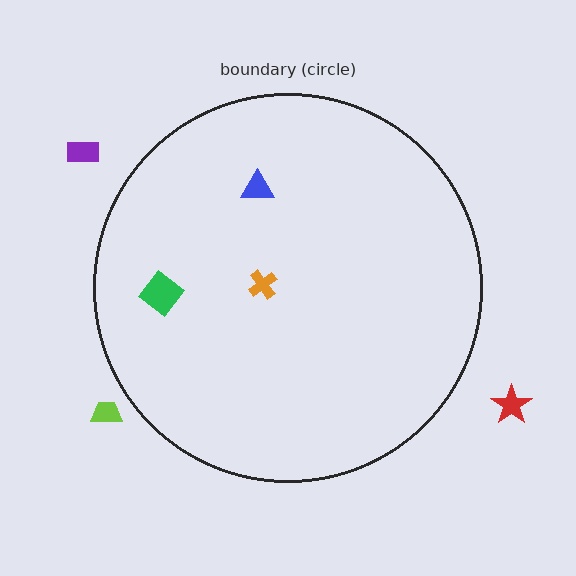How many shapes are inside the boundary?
3 inside, 3 outside.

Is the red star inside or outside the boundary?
Outside.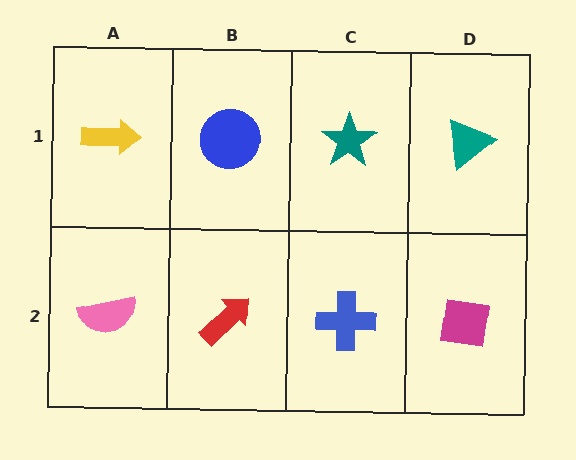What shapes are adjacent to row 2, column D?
A teal triangle (row 1, column D), a blue cross (row 2, column C).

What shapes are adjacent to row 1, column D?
A magenta square (row 2, column D), a teal star (row 1, column C).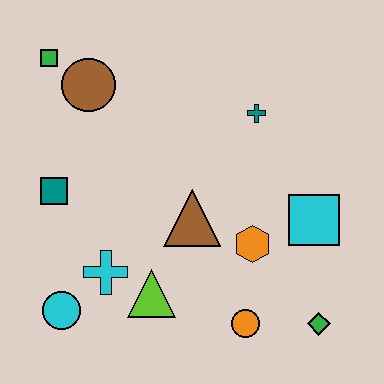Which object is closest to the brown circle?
The green square is closest to the brown circle.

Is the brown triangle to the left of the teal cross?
Yes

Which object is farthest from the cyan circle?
The teal cross is farthest from the cyan circle.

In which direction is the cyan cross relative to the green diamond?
The cyan cross is to the left of the green diamond.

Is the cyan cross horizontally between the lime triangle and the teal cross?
No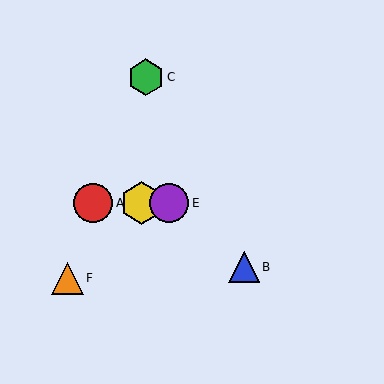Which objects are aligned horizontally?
Objects A, D, E are aligned horizontally.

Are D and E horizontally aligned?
Yes, both are at y≈203.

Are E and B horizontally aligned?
No, E is at y≈203 and B is at y≈267.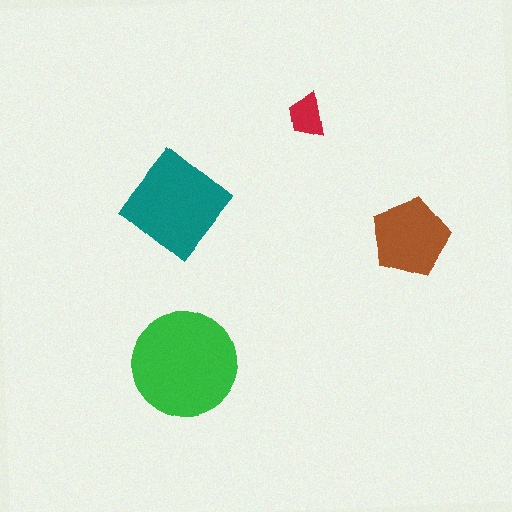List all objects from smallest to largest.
The red trapezoid, the brown pentagon, the teal diamond, the green circle.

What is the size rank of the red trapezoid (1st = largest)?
4th.